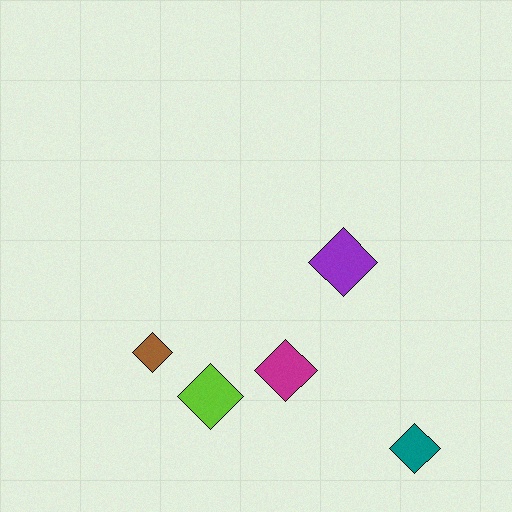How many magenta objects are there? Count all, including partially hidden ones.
There is 1 magenta object.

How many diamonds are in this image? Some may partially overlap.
There are 5 diamonds.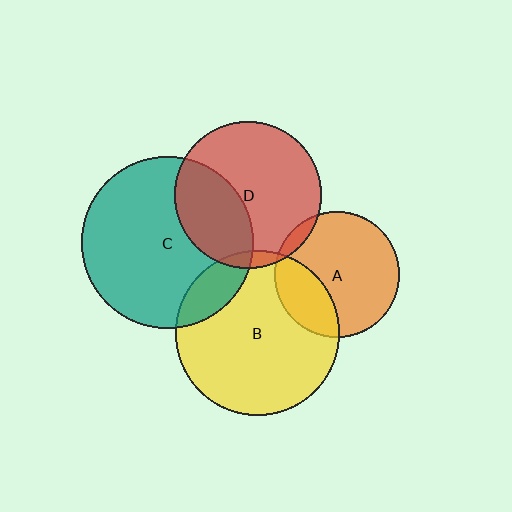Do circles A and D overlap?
Yes.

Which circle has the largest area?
Circle C (teal).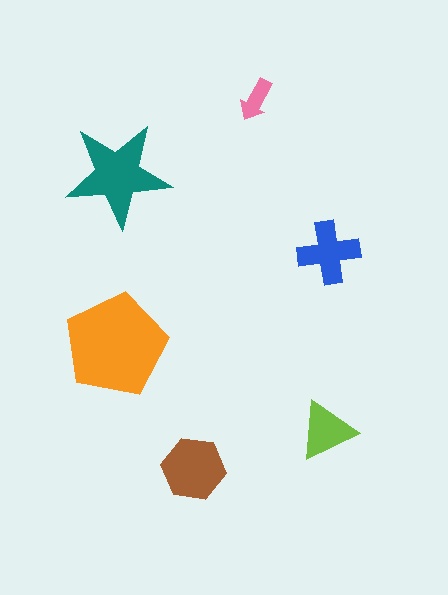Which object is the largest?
The orange pentagon.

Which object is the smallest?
The pink arrow.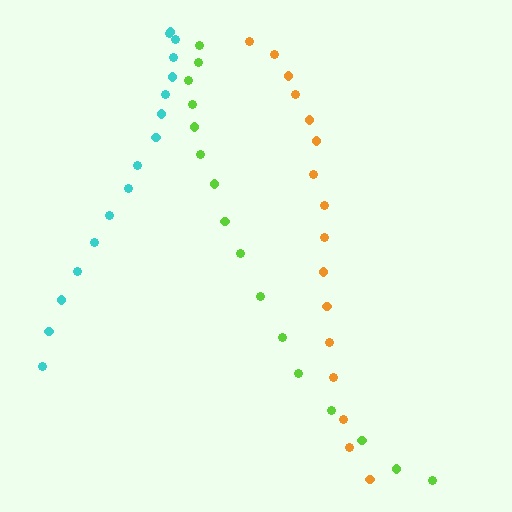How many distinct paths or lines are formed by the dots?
There are 3 distinct paths.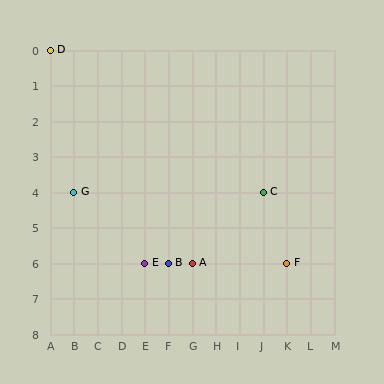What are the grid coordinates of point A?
Point A is at grid coordinates (G, 6).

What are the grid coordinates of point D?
Point D is at grid coordinates (A, 0).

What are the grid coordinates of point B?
Point B is at grid coordinates (F, 6).